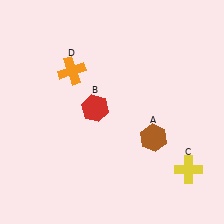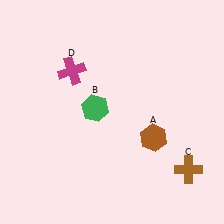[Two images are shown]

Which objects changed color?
B changed from red to green. C changed from yellow to brown. D changed from orange to magenta.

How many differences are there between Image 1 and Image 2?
There are 3 differences between the two images.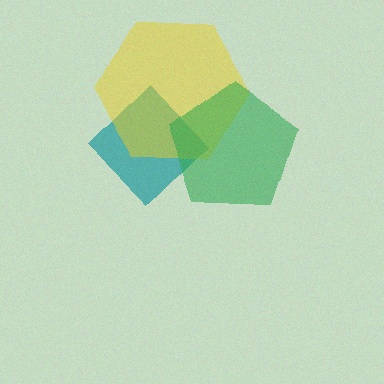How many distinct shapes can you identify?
There are 3 distinct shapes: a teal diamond, a yellow hexagon, a green pentagon.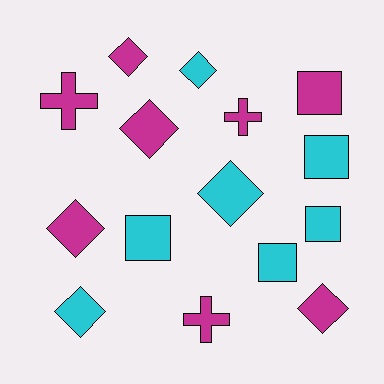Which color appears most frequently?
Magenta, with 8 objects.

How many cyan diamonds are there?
There are 3 cyan diamonds.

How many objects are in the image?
There are 15 objects.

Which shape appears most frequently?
Diamond, with 7 objects.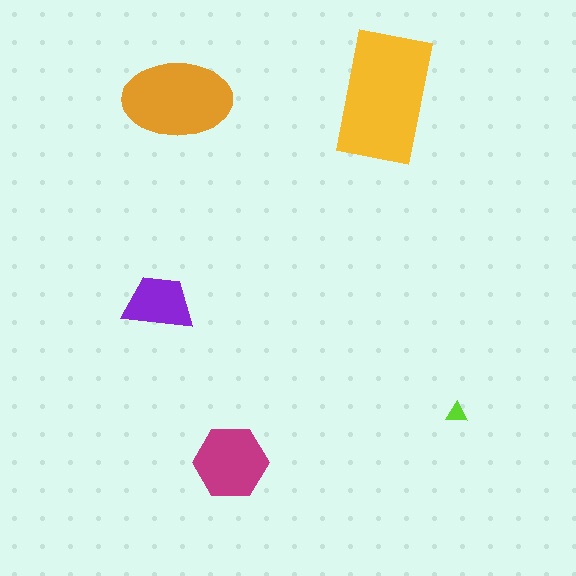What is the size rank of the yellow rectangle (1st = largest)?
1st.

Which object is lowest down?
The magenta hexagon is bottommost.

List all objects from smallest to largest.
The lime triangle, the purple trapezoid, the magenta hexagon, the orange ellipse, the yellow rectangle.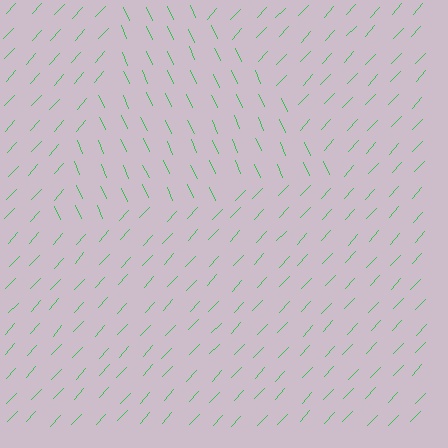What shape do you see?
I see a triangle.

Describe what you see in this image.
The image is filled with small green line segments. A triangle region in the image has lines oriented differently from the surrounding lines, creating a visible texture boundary.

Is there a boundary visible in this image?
Yes, there is a texture boundary formed by a change in line orientation.